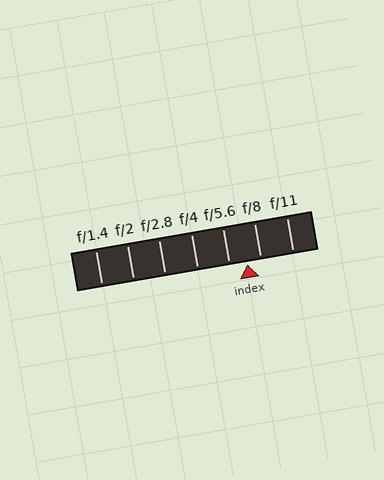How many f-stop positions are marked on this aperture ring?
There are 7 f-stop positions marked.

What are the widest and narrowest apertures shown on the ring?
The widest aperture shown is f/1.4 and the narrowest is f/11.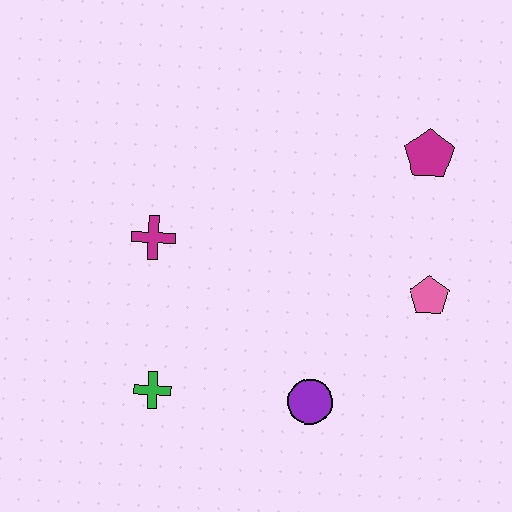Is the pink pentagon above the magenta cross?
No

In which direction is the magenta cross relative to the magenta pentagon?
The magenta cross is to the left of the magenta pentagon.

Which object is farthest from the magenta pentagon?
The green cross is farthest from the magenta pentagon.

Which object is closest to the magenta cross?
The green cross is closest to the magenta cross.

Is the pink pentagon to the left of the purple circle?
No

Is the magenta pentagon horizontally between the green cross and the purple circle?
No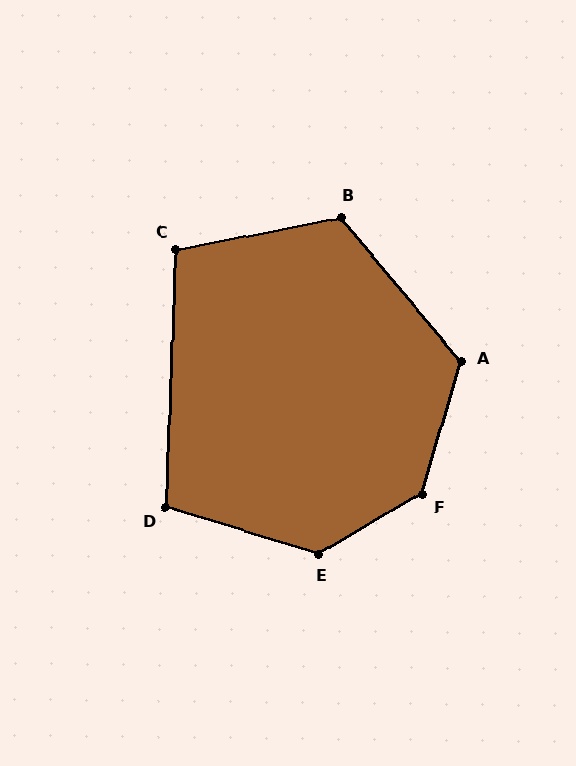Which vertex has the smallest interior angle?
C, at approximately 103 degrees.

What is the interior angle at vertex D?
Approximately 105 degrees (obtuse).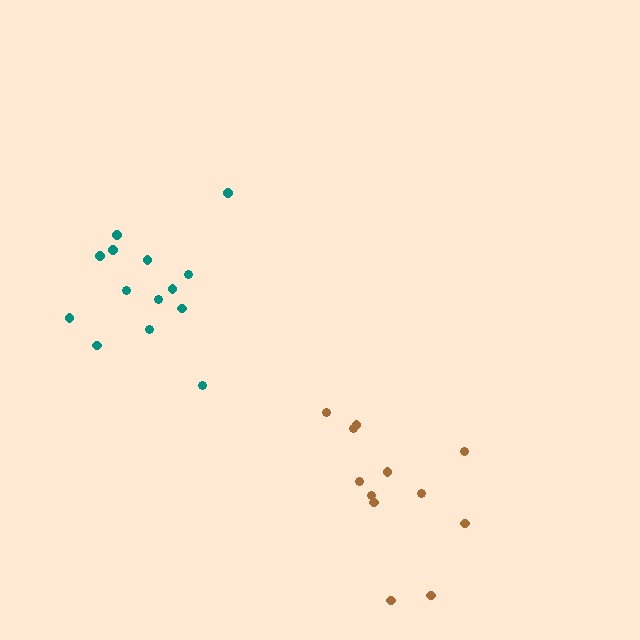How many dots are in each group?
Group 1: 14 dots, Group 2: 12 dots (26 total).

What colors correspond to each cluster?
The clusters are colored: teal, brown.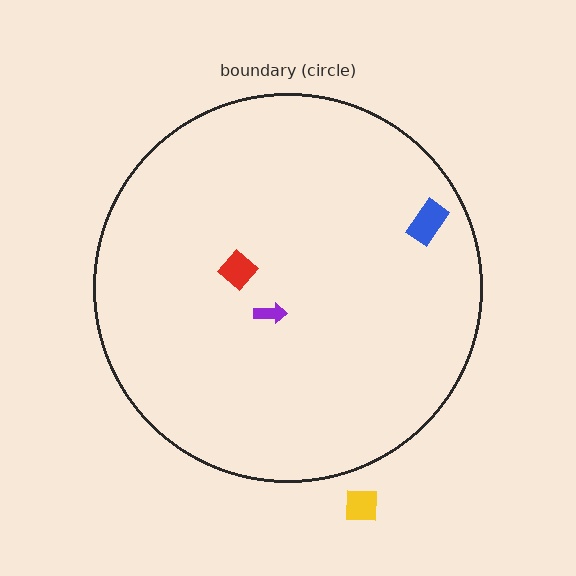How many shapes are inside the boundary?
3 inside, 1 outside.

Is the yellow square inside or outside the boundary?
Outside.